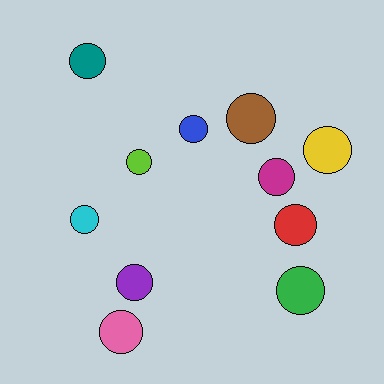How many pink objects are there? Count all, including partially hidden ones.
There is 1 pink object.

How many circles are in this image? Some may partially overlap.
There are 11 circles.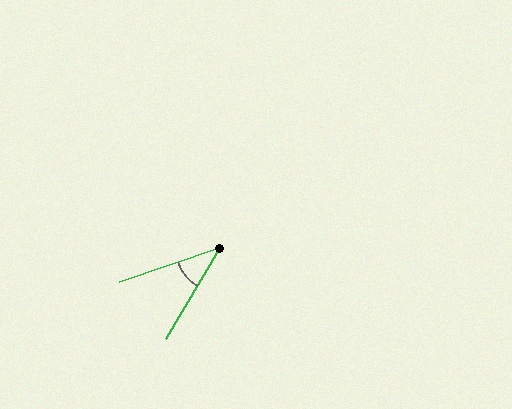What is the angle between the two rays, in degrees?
Approximately 41 degrees.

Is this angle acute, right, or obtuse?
It is acute.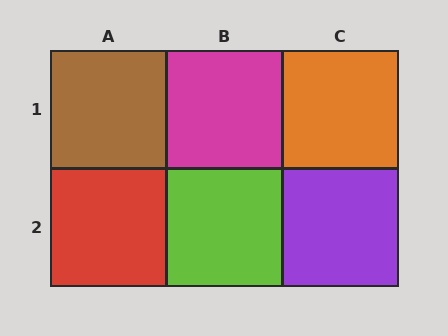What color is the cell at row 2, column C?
Purple.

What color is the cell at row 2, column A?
Red.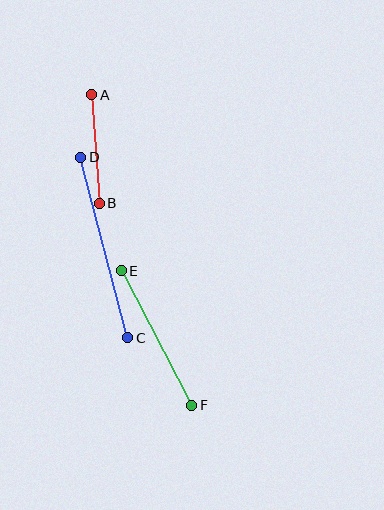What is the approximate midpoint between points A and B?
The midpoint is at approximately (95, 149) pixels.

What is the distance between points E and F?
The distance is approximately 151 pixels.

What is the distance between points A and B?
The distance is approximately 109 pixels.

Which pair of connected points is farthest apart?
Points C and D are farthest apart.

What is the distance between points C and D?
The distance is approximately 186 pixels.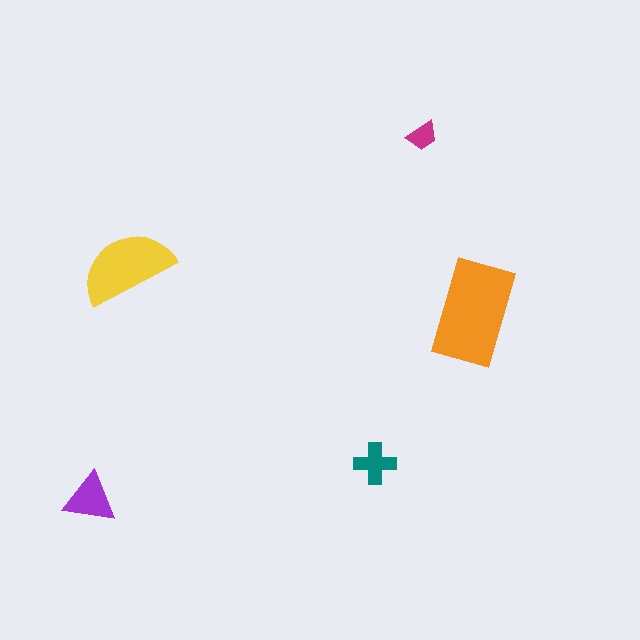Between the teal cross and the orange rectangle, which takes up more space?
The orange rectangle.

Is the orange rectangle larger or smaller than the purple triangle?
Larger.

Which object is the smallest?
The magenta trapezoid.